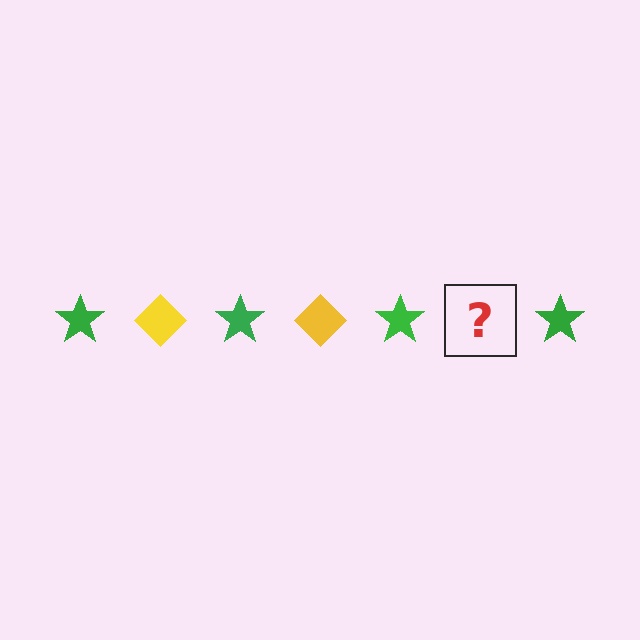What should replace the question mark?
The question mark should be replaced with a yellow diamond.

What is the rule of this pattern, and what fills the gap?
The rule is that the pattern alternates between green star and yellow diamond. The gap should be filled with a yellow diamond.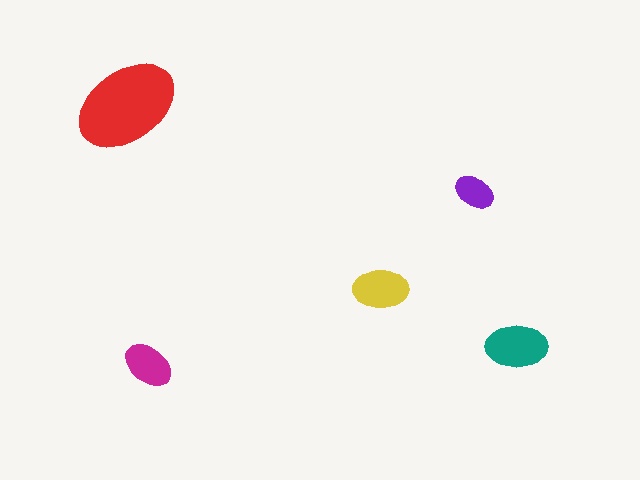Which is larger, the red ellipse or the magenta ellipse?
The red one.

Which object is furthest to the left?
The red ellipse is leftmost.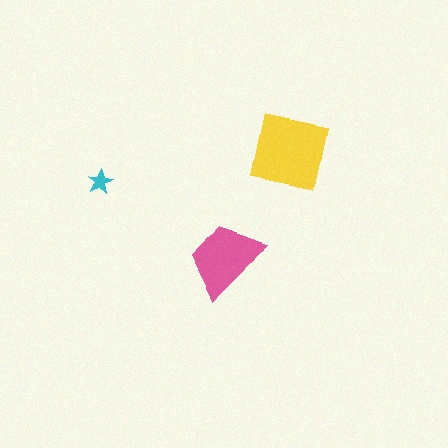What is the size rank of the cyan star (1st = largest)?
3rd.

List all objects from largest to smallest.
The yellow square, the pink trapezoid, the cyan star.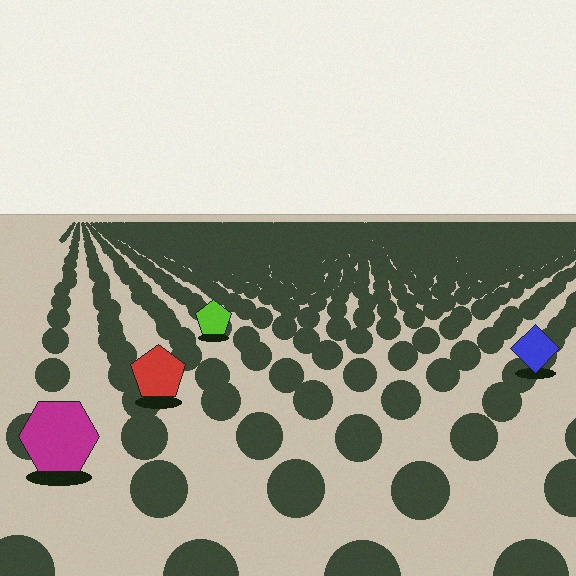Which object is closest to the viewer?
The magenta hexagon is closest. The texture marks near it are larger and more spread out.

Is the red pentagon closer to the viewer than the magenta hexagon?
No. The magenta hexagon is closer — you can tell from the texture gradient: the ground texture is coarser near it.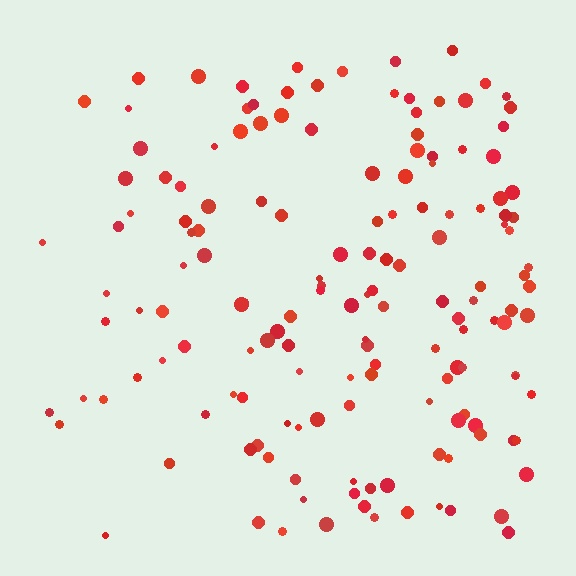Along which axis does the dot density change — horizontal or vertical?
Horizontal.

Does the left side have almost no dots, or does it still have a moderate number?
Still a moderate number, just noticeably fewer than the right.